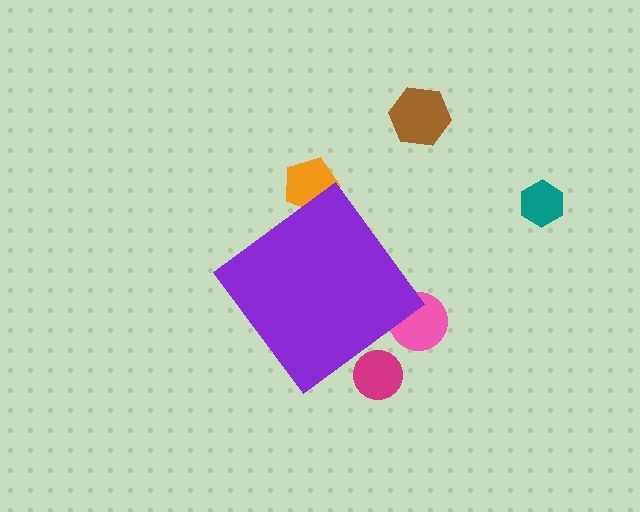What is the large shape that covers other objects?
A purple diamond.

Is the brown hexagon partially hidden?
No, the brown hexagon is fully visible.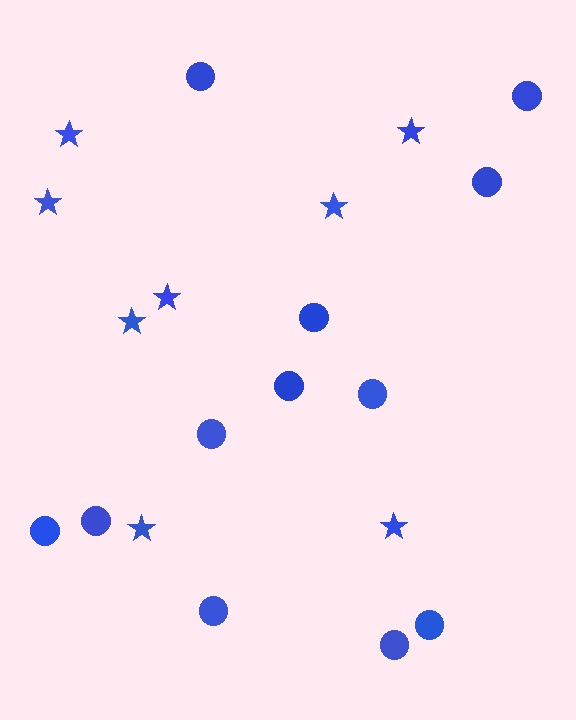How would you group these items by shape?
There are 2 groups: one group of stars (8) and one group of circles (12).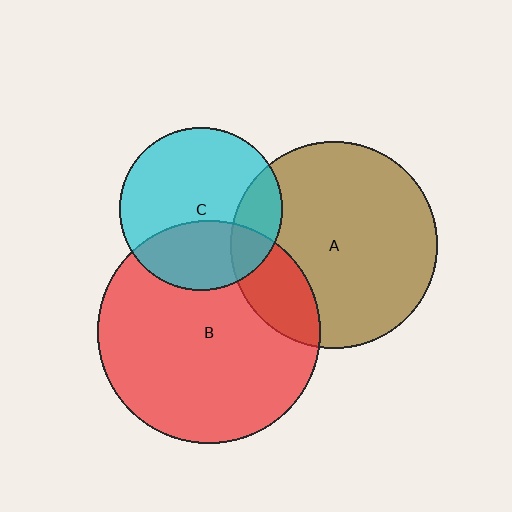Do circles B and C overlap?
Yes.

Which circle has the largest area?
Circle B (red).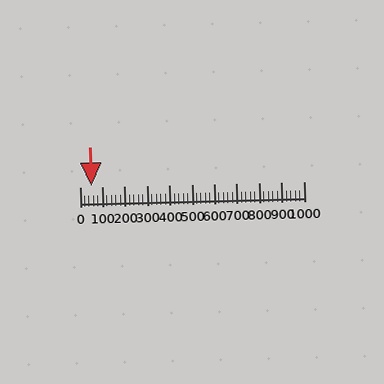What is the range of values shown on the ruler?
The ruler shows values from 0 to 1000.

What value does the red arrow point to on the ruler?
The red arrow points to approximately 51.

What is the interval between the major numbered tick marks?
The major tick marks are spaced 100 units apart.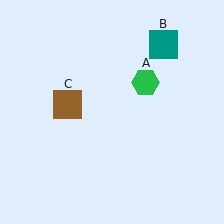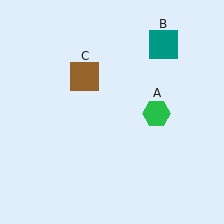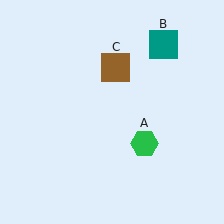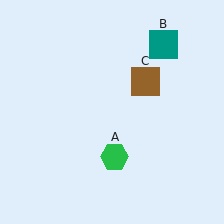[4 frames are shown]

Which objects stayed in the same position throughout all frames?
Teal square (object B) remained stationary.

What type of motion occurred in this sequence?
The green hexagon (object A), brown square (object C) rotated clockwise around the center of the scene.